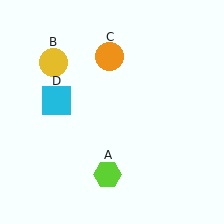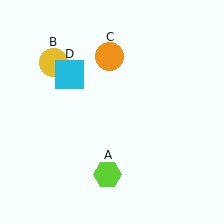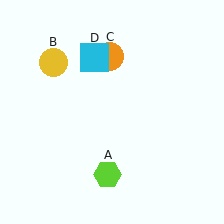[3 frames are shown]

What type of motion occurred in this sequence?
The cyan square (object D) rotated clockwise around the center of the scene.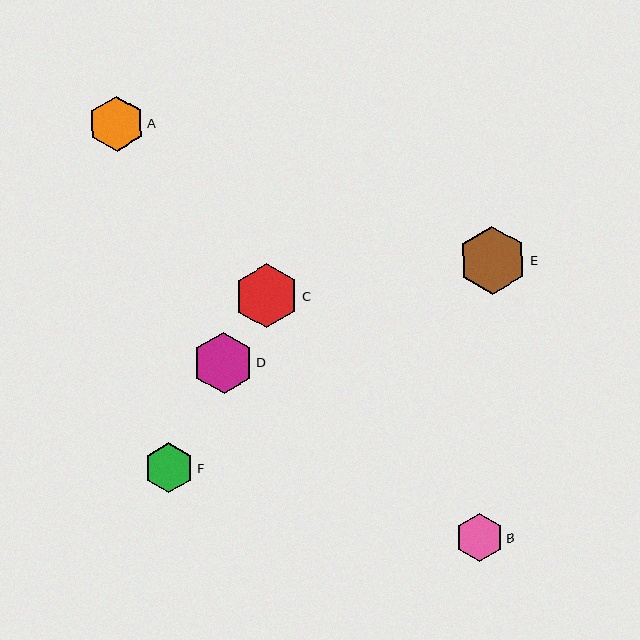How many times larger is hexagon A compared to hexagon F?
Hexagon A is approximately 1.1 times the size of hexagon F.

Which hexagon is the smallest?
Hexagon B is the smallest with a size of approximately 47 pixels.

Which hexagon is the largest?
Hexagon E is the largest with a size of approximately 68 pixels.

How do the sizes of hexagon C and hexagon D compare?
Hexagon C and hexagon D are approximately the same size.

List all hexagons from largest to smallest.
From largest to smallest: E, C, D, A, F, B.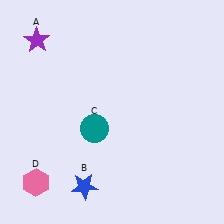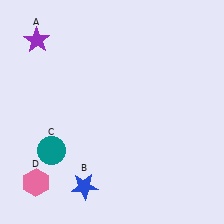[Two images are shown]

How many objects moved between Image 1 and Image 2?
1 object moved between the two images.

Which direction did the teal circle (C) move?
The teal circle (C) moved left.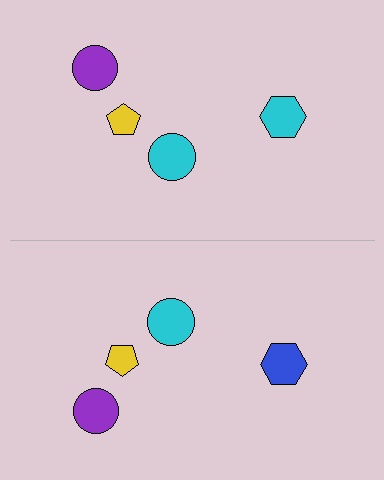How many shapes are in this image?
There are 8 shapes in this image.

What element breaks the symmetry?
The blue hexagon on the bottom side breaks the symmetry — its mirror counterpart is cyan.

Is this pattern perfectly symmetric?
No, the pattern is not perfectly symmetric. The blue hexagon on the bottom side breaks the symmetry — its mirror counterpart is cyan.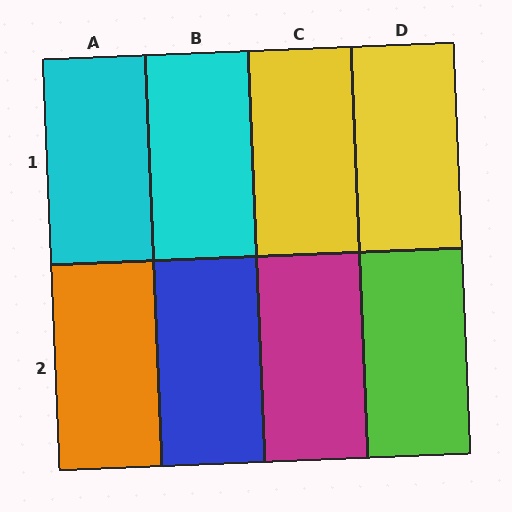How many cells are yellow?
2 cells are yellow.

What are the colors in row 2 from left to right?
Orange, blue, magenta, lime.